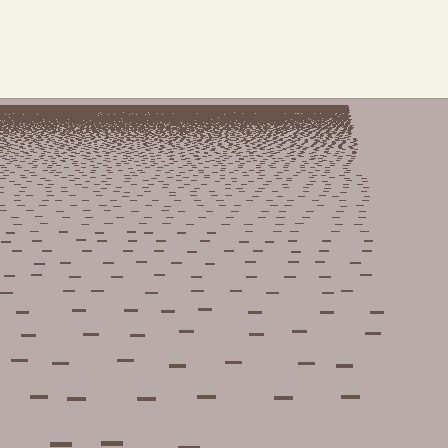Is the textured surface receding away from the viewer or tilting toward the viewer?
The surface is receding away from the viewer. Texture elements get smaller and denser toward the top.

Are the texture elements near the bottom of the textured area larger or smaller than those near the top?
Larger. Near the bottom, elements are closer to the viewer and appear at a bigger on-screen size.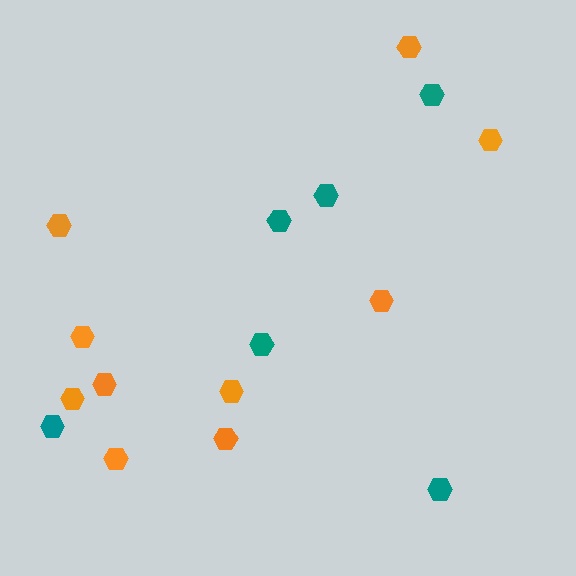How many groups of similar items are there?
There are 2 groups: one group of orange hexagons (10) and one group of teal hexagons (6).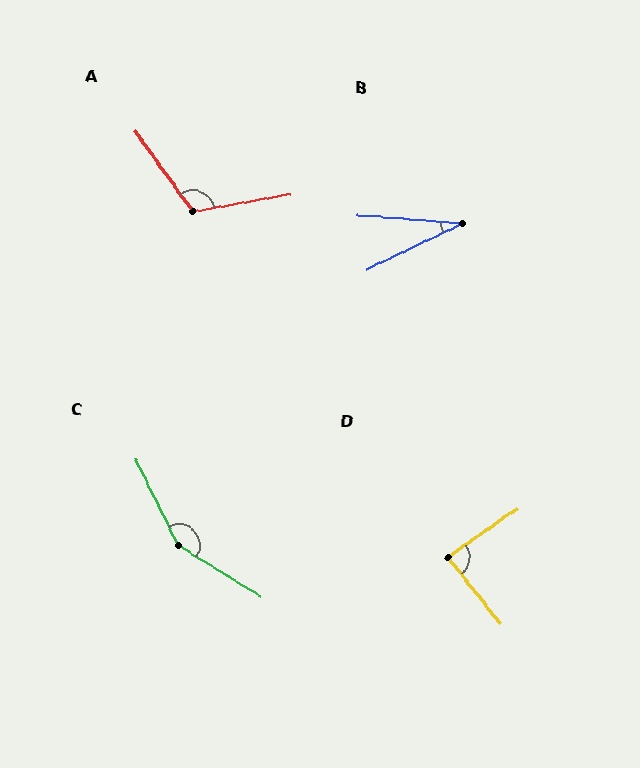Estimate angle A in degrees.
Approximately 116 degrees.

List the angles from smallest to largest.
B (30°), D (87°), A (116°), C (149°).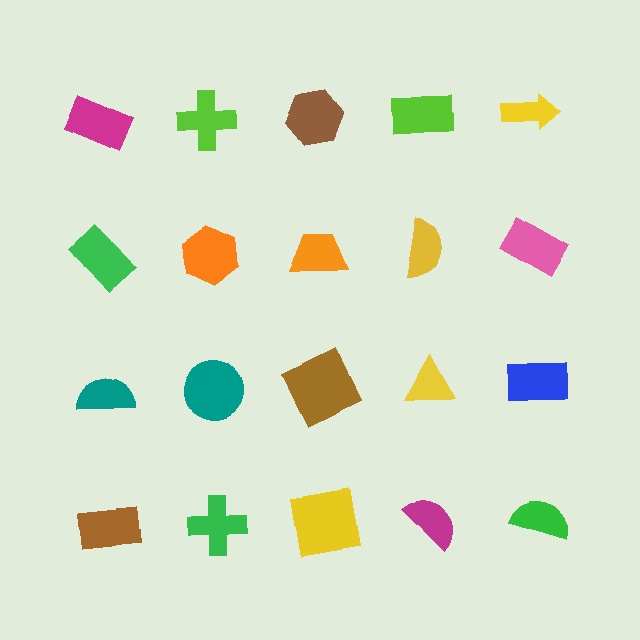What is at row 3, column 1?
A teal semicircle.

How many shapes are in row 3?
5 shapes.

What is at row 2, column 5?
A pink rectangle.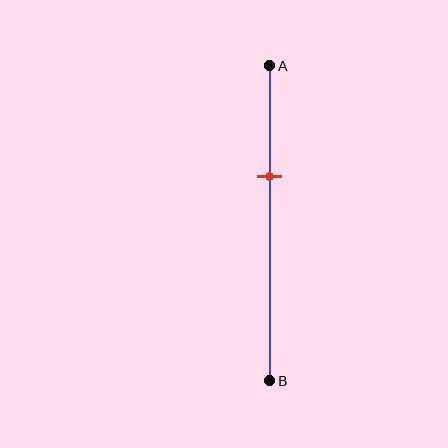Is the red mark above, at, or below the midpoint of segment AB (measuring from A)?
The red mark is above the midpoint of segment AB.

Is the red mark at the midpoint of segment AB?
No, the mark is at about 35% from A, not at the 50% midpoint.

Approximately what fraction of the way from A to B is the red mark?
The red mark is approximately 35% of the way from A to B.